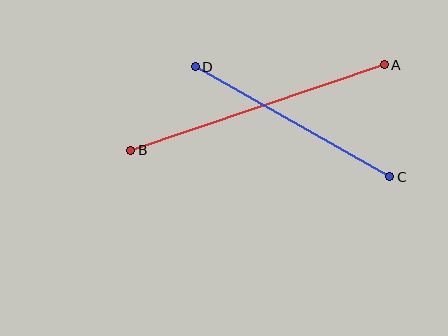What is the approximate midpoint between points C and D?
The midpoint is at approximately (293, 122) pixels.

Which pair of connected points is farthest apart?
Points A and B are farthest apart.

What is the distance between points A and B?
The distance is approximately 268 pixels.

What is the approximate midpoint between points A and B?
The midpoint is at approximately (257, 107) pixels.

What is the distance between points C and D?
The distance is approximately 224 pixels.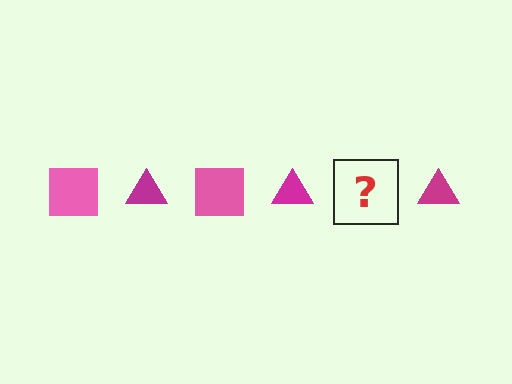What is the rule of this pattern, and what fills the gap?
The rule is that the pattern alternates between pink square and magenta triangle. The gap should be filled with a pink square.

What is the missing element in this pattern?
The missing element is a pink square.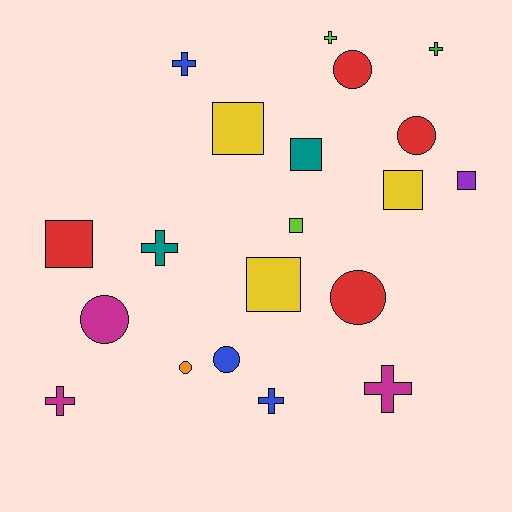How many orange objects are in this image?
There is 1 orange object.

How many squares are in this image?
There are 7 squares.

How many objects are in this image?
There are 20 objects.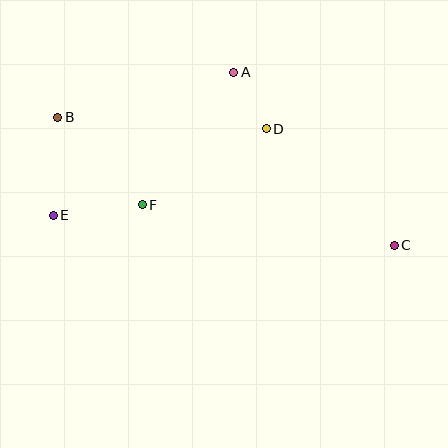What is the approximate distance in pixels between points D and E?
The distance between D and E is approximately 230 pixels.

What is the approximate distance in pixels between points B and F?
The distance between B and F is approximately 122 pixels.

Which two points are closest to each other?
Points A and D are closest to each other.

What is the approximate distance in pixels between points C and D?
The distance between C and D is approximately 173 pixels.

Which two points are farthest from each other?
Points B and C are farthest from each other.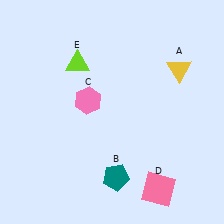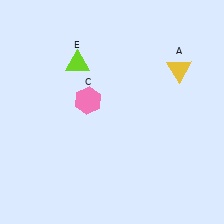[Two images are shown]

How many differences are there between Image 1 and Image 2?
There are 2 differences between the two images.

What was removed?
The teal pentagon (B), the pink square (D) were removed in Image 2.